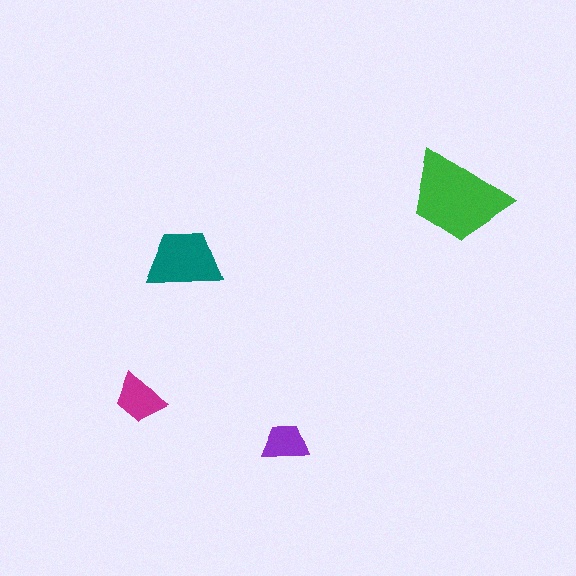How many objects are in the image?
There are 4 objects in the image.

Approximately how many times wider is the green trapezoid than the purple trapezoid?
About 2 times wider.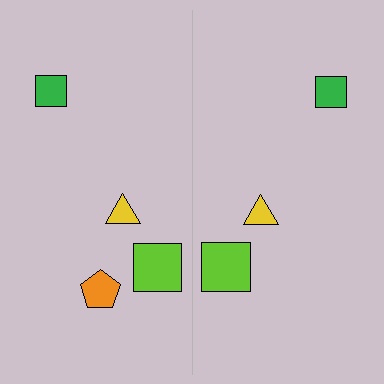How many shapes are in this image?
There are 7 shapes in this image.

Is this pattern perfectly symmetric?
No, the pattern is not perfectly symmetric. A orange pentagon is missing from the right side.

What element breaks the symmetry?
A orange pentagon is missing from the right side.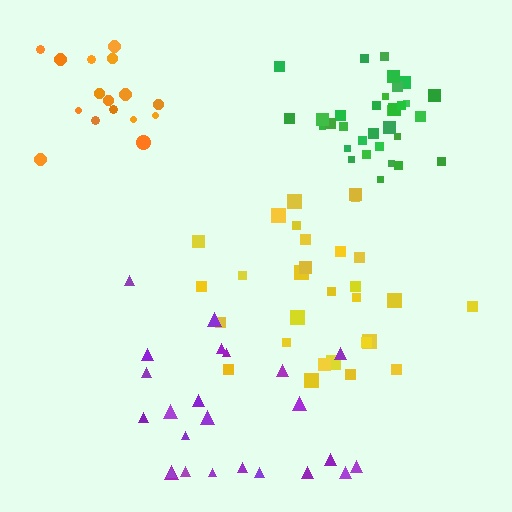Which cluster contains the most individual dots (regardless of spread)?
Green (32).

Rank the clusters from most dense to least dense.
green, orange, yellow, purple.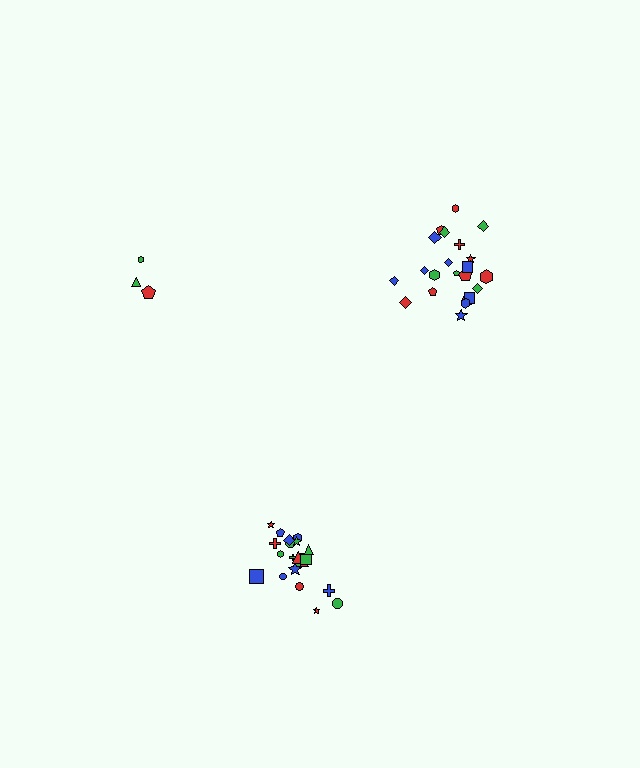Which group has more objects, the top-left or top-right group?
The top-right group.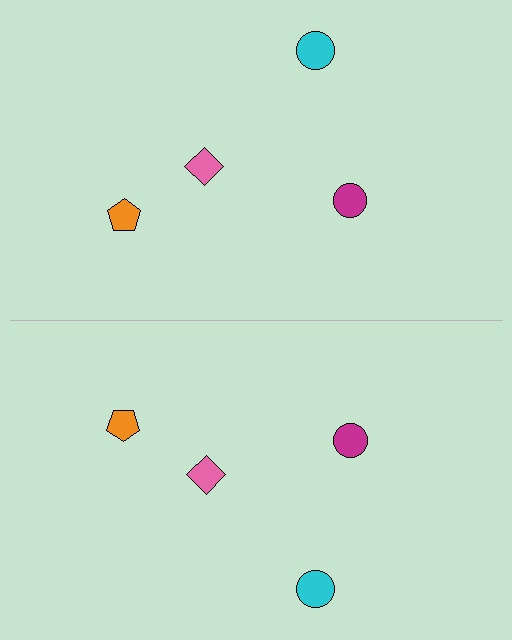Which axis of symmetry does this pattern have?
The pattern has a horizontal axis of symmetry running through the center of the image.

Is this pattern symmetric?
Yes, this pattern has bilateral (reflection) symmetry.